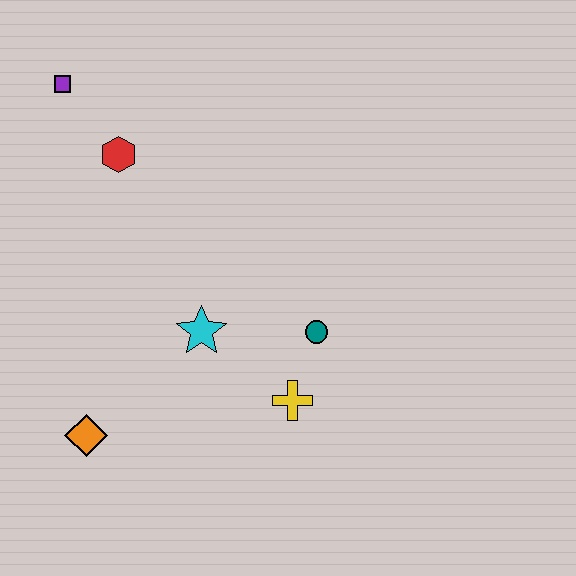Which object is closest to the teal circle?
The yellow cross is closest to the teal circle.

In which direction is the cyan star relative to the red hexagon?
The cyan star is below the red hexagon.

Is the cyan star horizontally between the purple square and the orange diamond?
No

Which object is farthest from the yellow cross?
The purple square is farthest from the yellow cross.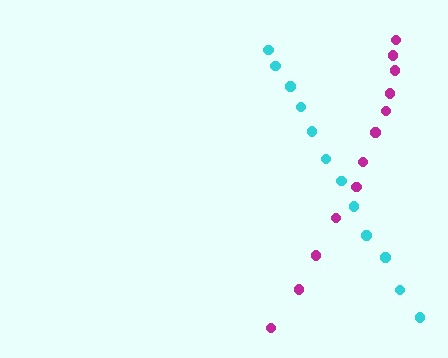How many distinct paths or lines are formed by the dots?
There are 2 distinct paths.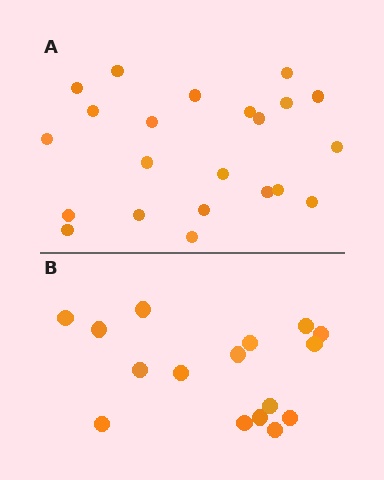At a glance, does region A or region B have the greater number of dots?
Region A (the top region) has more dots.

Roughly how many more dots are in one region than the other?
Region A has about 6 more dots than region B.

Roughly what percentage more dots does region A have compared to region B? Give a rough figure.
About 40% more.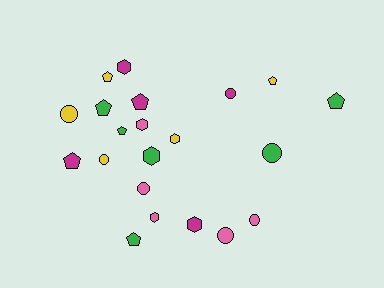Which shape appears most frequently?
Pentagon, with 8 objects.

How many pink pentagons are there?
There are no pink pentagons.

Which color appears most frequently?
Green, with 6 objects.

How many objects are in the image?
There are 21 objects.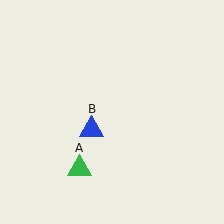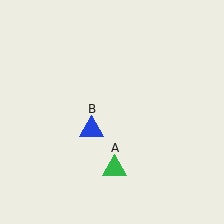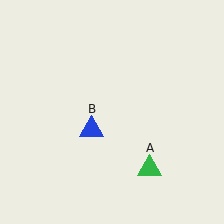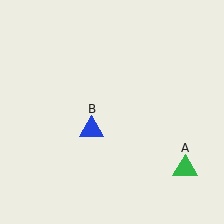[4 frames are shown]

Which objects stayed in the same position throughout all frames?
Blue triangle (object B) remained stationary.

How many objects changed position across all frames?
1 object changed position: green triangle (object A).